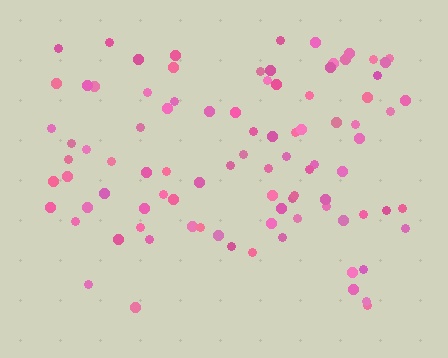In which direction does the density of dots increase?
From bottom to top, with the top side densest.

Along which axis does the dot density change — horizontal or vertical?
Vertical.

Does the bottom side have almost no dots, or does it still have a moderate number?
Still a moderate number, just noticeably fewer than the top.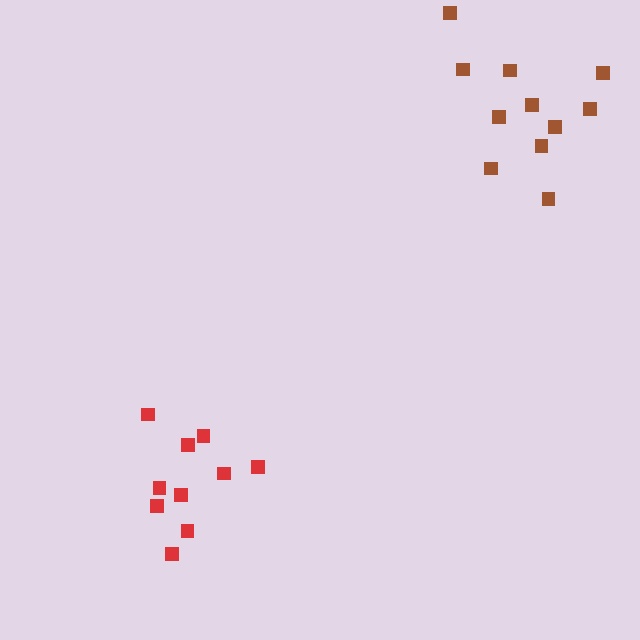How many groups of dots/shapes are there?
There are 2 groups.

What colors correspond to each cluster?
The clusters are colored: red, brown.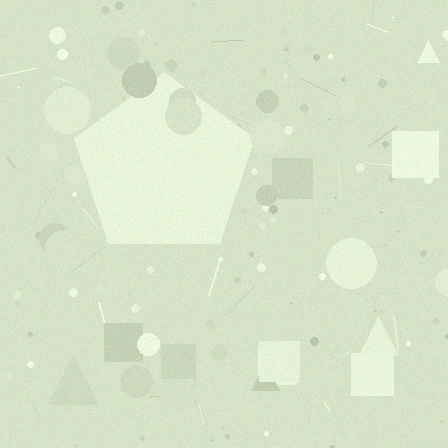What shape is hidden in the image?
A pentagon is hidden in the image.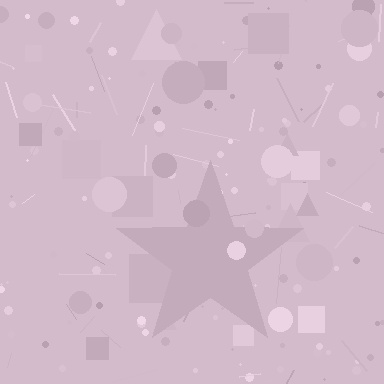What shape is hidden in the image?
A star is hidden in the image.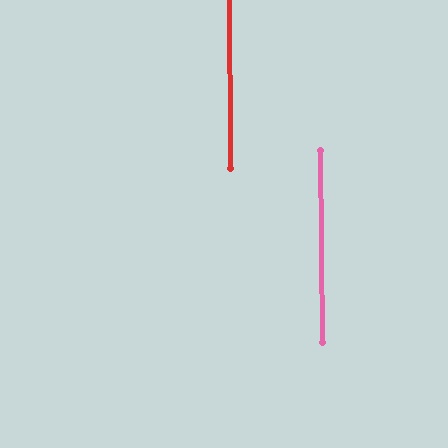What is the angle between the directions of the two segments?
Approximately 0 degrees.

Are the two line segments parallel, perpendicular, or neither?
Parallel — their directions differ by only 0.2°.